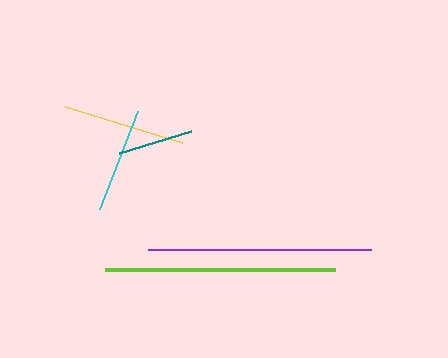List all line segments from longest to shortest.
From longest to shortest: lime, purple, yellow, cyan, teal.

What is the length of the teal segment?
The teal segment is approximately 75 pixels long.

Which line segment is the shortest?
The teal line is the shortest at approximately 75 pixels.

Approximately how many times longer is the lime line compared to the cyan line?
The lime line is approximately 2.2 times the length of the cyan line.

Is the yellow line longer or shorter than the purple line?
The purple line is longer than the yellow line.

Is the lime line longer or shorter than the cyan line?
The lime line is longer than the cyan line.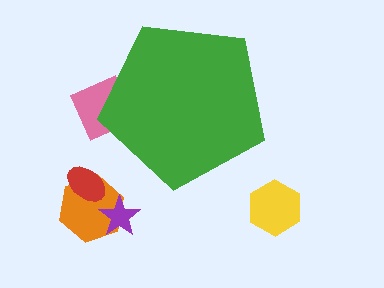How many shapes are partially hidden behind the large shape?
1 shape is partially hidden.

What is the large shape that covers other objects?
A green pentagon.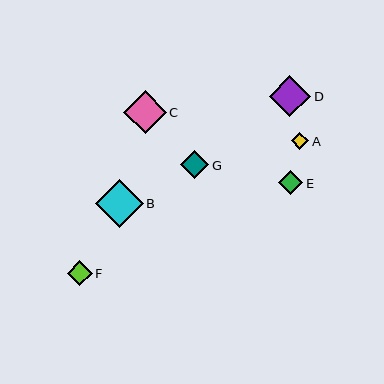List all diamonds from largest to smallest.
From largest to smallest: B, C, D, G, F, E, A.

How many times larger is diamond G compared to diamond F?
Diamond G is approximately 1.1 times the size of diamond F.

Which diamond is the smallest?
Diamond A is the smallest with a size of approximately 17 pixels.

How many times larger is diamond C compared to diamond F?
Diamond C is approximately 1.7 times the size of diamond F.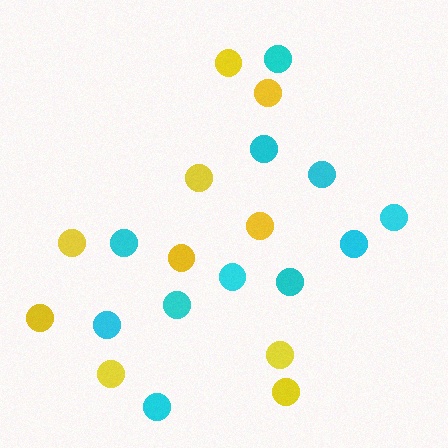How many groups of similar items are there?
There are 2 groups: one group of cyan circles (11) and one group of yellow circles (10).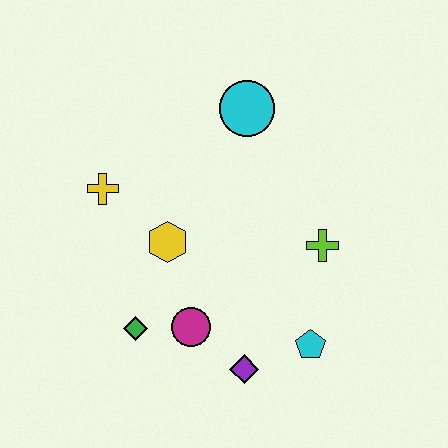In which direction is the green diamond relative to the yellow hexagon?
The green diamond is below the yellow hexagon.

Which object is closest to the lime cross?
The cyan pentagon is closest to the lime cross.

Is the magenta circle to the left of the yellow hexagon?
No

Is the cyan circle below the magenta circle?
No